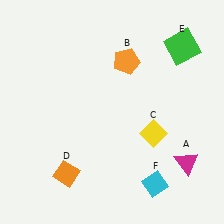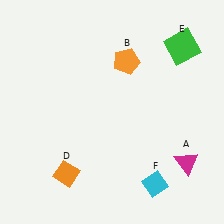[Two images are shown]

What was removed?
The yellow diamond (C) was removed in Image 2.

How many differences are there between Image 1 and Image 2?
There is 1 difference between the two images.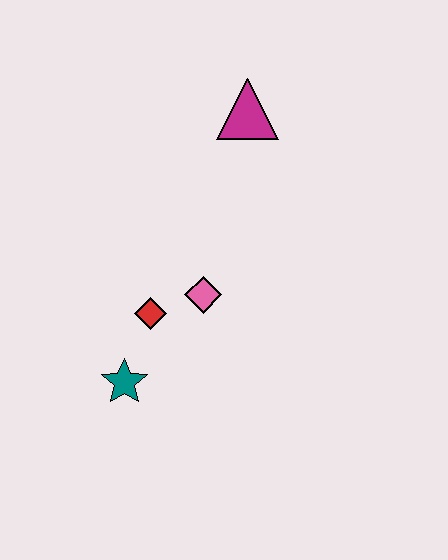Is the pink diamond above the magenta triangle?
No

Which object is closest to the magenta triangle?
The pink diamond is closest to the magenta triangle.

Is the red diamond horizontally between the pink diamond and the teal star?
Yes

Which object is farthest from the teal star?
The magenta triangle is farthest from the teal star.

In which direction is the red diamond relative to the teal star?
The red diamond is above the teal star.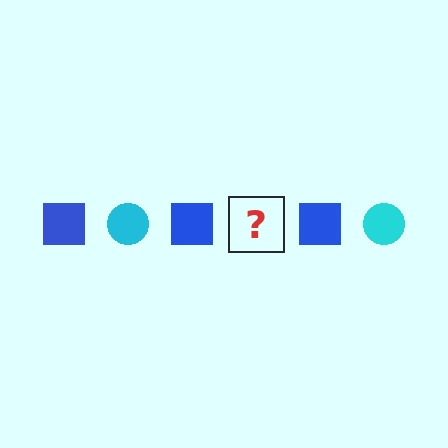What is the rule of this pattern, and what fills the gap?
The rule is that the pattern alternates between blue square and cyan circle. The gap should be filled with a cyan circle.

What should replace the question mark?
The question mark should be replaced with a cyan circle.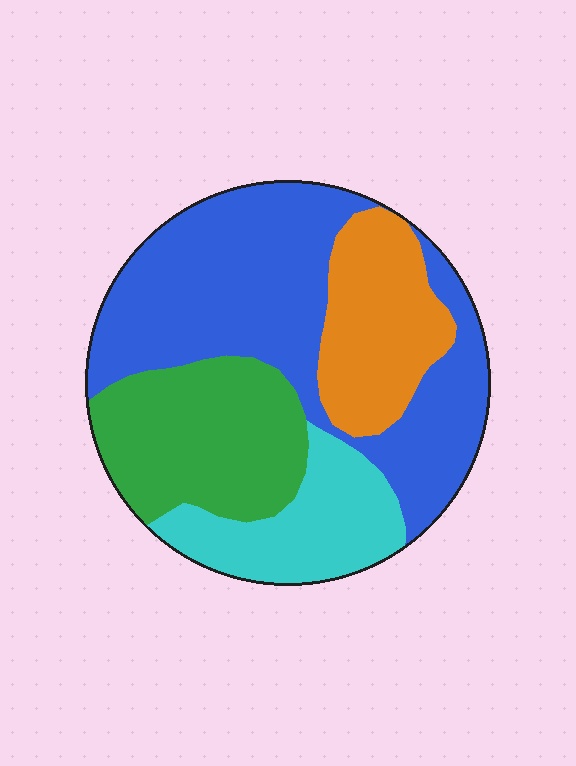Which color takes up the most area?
Blue, at roughly 45%.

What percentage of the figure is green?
Green covers around 25% of the figure.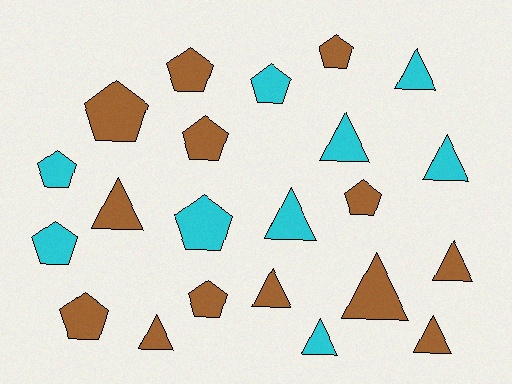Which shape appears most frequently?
Triangle, with 11 objects.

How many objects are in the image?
There are 22 objects.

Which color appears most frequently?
Brown, with 13 objects.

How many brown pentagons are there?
There are 7 brown pentagons.